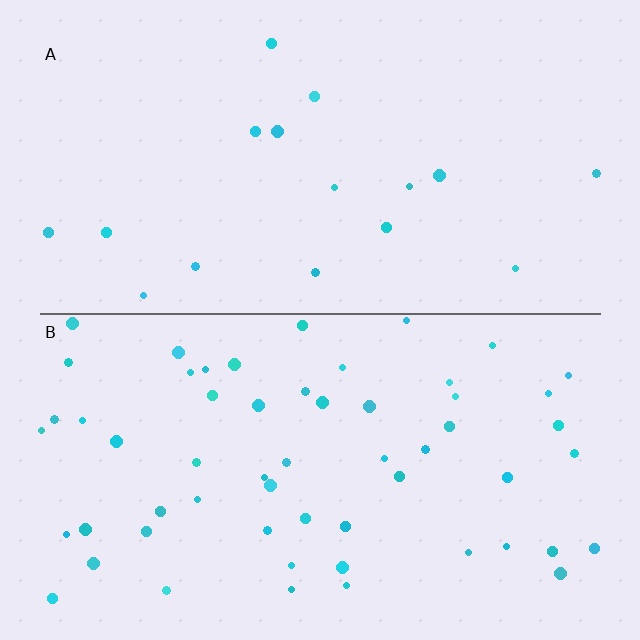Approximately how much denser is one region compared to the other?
Approximately 3.4× — region B over region A.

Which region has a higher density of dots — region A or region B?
B (the bottom).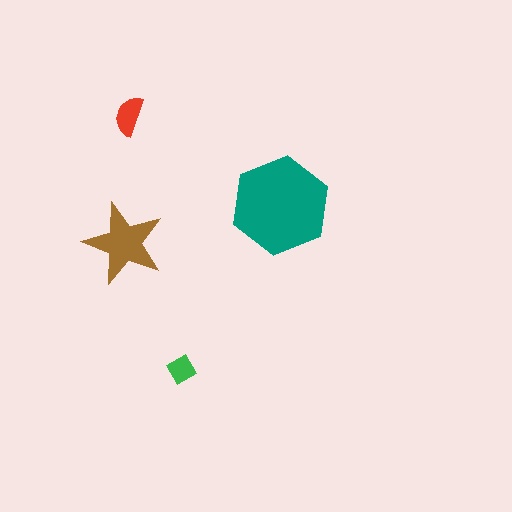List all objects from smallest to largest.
The green diamond, the red semicircle, the brown star, the teal hexagon.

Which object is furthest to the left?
The brown star is leftmost.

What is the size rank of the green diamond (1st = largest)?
4th.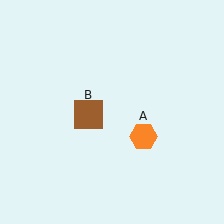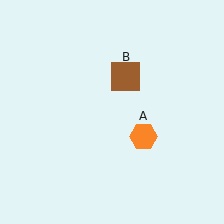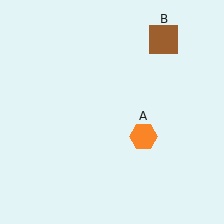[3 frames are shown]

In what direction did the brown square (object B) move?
The brown square (object B) moved up and to the right.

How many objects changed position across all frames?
1 object changed position: brown square (object B).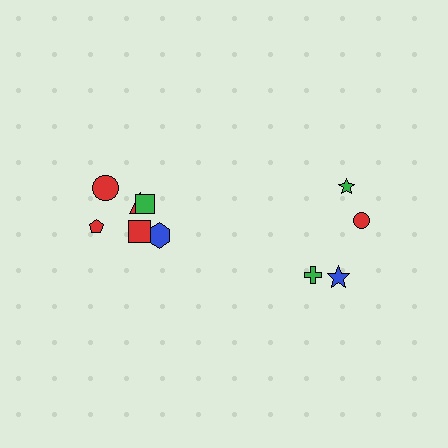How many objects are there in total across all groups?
There are 10 objects.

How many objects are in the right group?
There are 4 objects.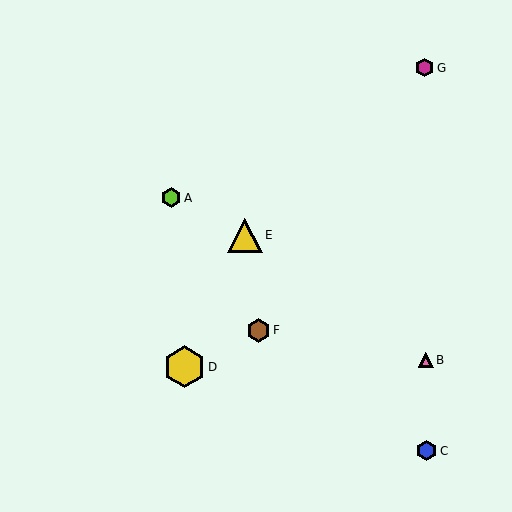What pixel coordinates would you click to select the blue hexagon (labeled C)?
Click at (427, 451) to select the blue hexagon C.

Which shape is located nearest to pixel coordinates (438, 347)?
The pink triangle (labeled B) at (426, 360) is nearest to that location.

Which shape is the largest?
The yellow hexagon (labeled D) is the largest.